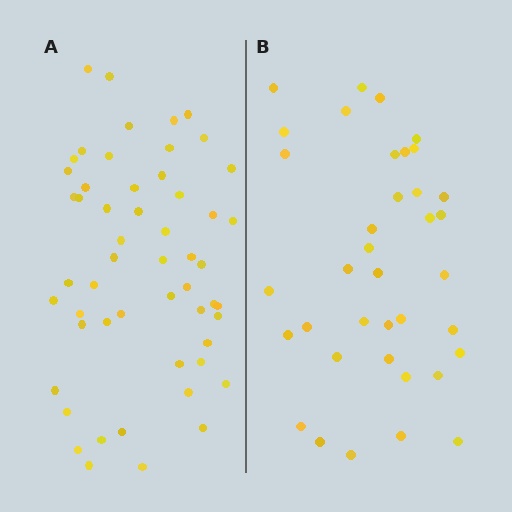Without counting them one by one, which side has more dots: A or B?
Region A (the left region) has more dots.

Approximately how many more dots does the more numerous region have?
Region A has approximately 15 more dots than region B.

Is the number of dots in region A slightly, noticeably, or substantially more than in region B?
Region A has substantially more. The ratio is roughly 1.5 to 1.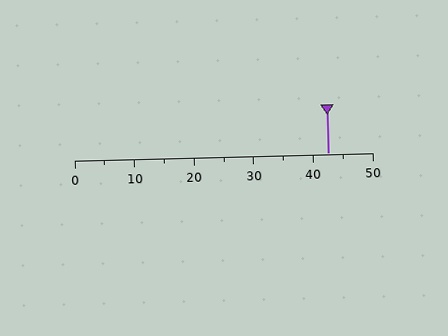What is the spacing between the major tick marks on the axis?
The major ticks are spaced 10 apart.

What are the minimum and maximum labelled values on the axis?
The axis runs from 0 to 50.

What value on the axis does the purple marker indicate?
The marker indicates approximately 42.5.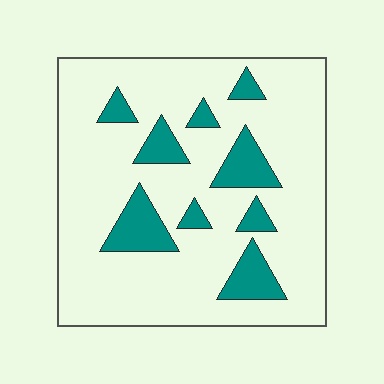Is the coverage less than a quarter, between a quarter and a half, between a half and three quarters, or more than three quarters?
Less than a quarter.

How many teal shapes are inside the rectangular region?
9.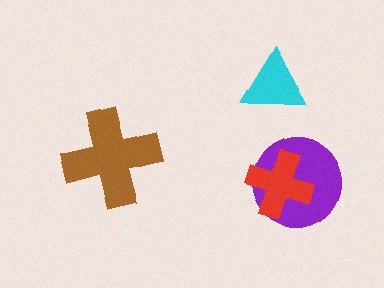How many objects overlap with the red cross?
1 object overlaps with the red cross.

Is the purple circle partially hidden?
Yes, it is partially covered by another shape.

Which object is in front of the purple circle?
The red cross is in front of the purple circle.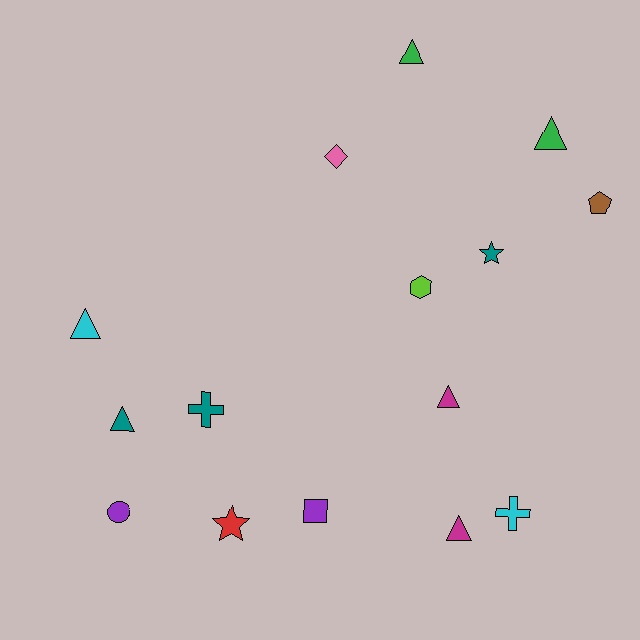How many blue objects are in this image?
There are no blue objects.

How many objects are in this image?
There are 15 objects.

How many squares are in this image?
There is 1 square.